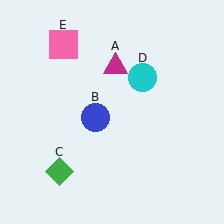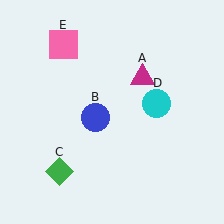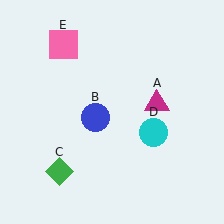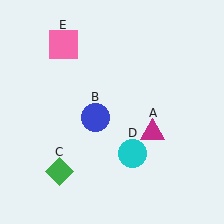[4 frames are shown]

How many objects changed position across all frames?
2 objects changed position: magenta triangle (object A), cyan circle (object D).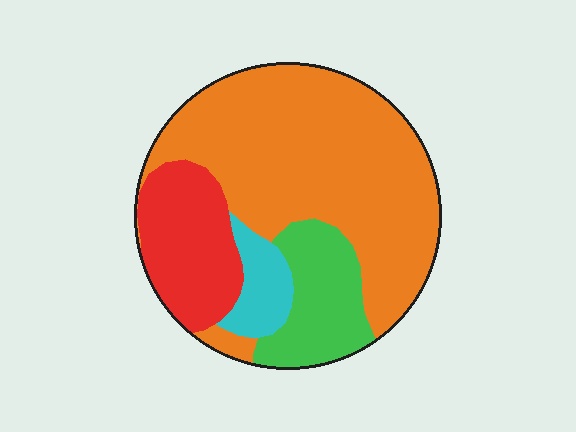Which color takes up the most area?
Orange, at roughly 60%.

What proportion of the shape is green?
Green takes up less than a sixth of the shape.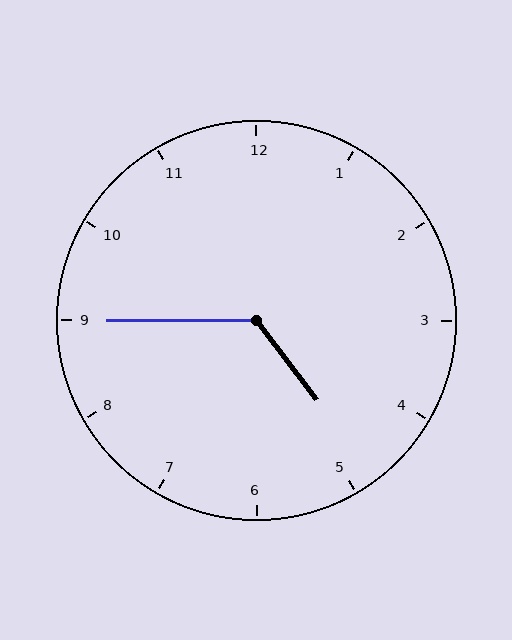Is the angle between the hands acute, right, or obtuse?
It is obtuse.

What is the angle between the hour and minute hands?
Approximately 128 degrees.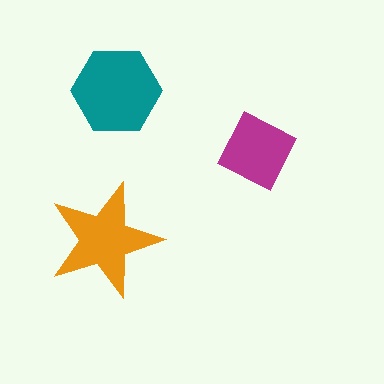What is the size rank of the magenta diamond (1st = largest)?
3rd.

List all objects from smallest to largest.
The magenta diamond, the orange star, the teal hexagon.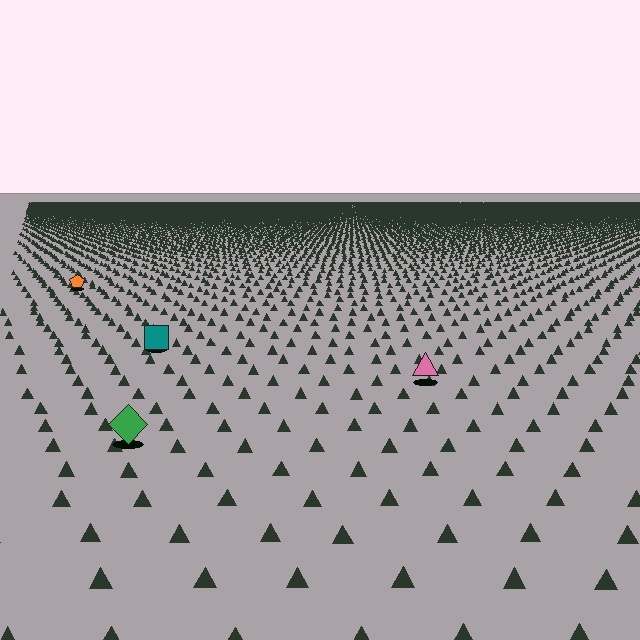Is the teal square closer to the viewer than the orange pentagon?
Yes. The teal square is closer — you can tell from the texture gradient: the ground texture is coarser near it.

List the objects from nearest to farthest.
From nearest to farthest: the green diamond, the pink triangle, the teal square, the orange pentagon.